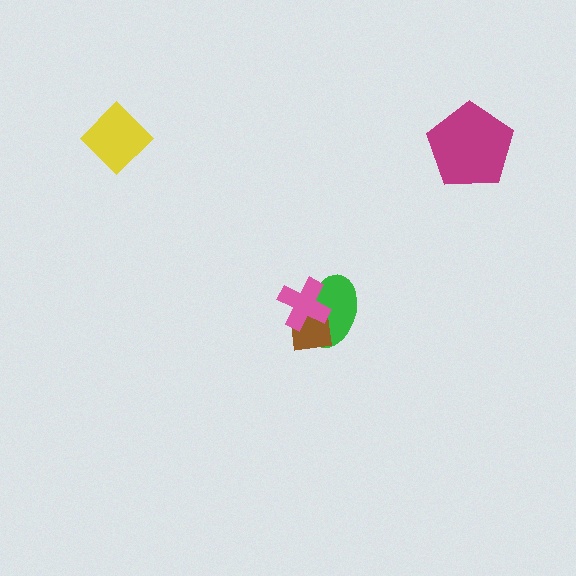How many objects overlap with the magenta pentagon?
0 objects overlap with the magenta pentagon.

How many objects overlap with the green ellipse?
2 objects overlap with the green ellipse.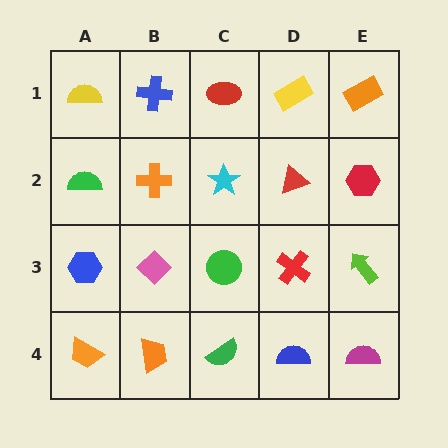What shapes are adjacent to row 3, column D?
A red triangle (row 2, column D), a blue semicircle (row 4, column D), a green circle (row 3, column C), a lime arrow (row 3, column E).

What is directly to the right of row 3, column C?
A red cross.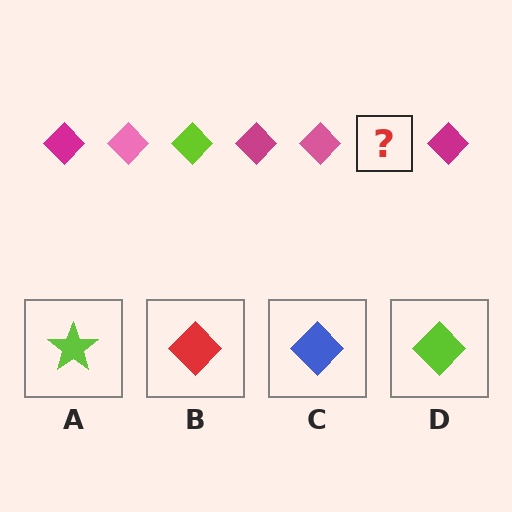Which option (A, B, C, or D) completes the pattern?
D.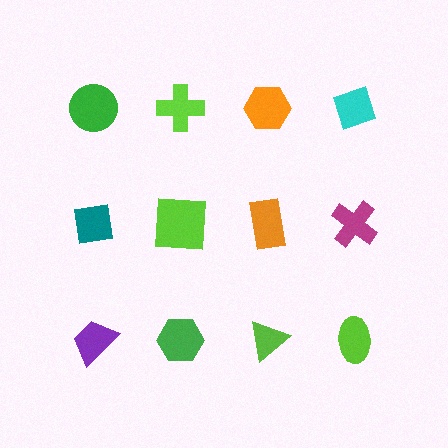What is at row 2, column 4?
A magenta cross.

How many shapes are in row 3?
4 shapes.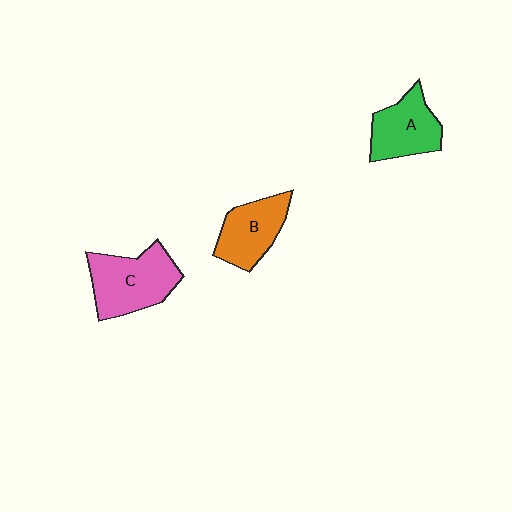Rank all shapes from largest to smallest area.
From largest to smallest: C (pink), A (green), B (orange).